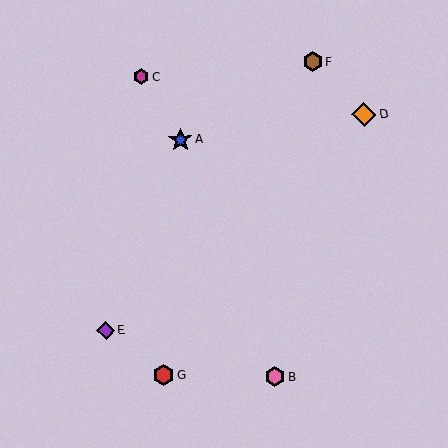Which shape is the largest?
The orange diamond (labeled D) is the largest.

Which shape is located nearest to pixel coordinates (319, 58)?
The brown hexagon (labeled F) at (312, 61) is nearest to that location.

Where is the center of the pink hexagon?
The center of the pink hexagon is at (275, 377).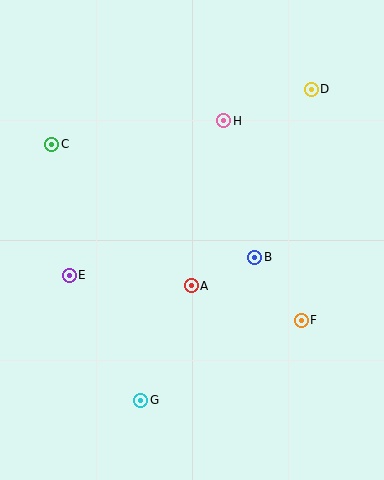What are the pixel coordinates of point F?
Point F is at (301, 320).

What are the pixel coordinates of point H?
Point H is at (224, 121).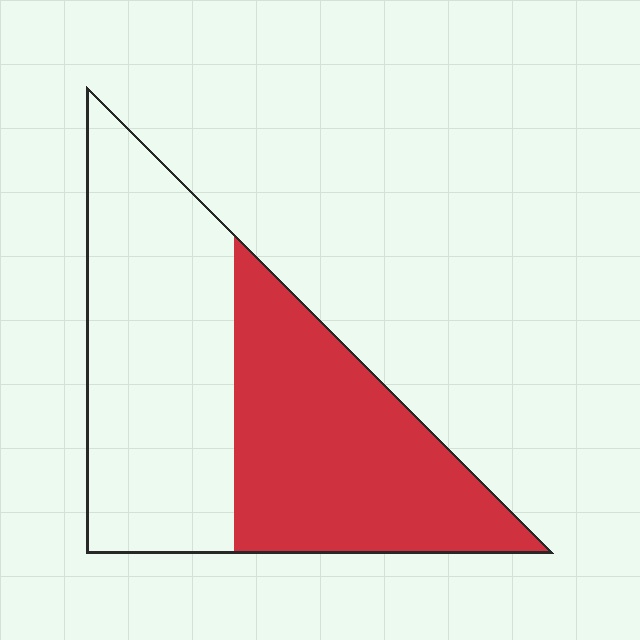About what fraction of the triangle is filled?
About one half (1/2).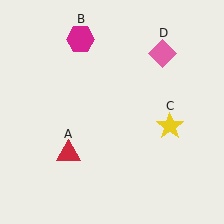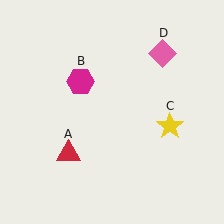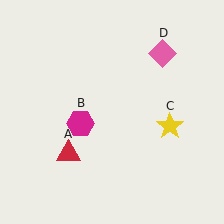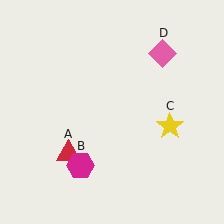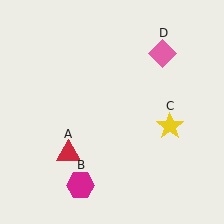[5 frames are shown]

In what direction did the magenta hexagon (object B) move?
The magenta hexagon (object B) moved down.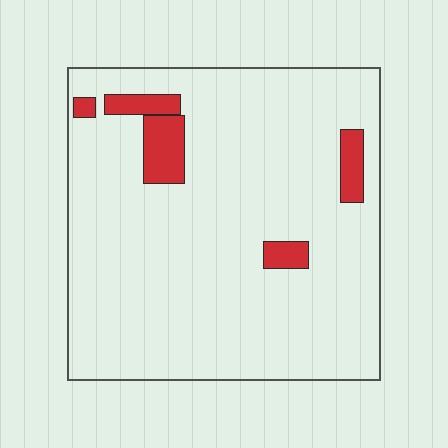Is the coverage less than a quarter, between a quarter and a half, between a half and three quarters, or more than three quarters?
Less than a quarter.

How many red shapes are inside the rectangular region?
5.